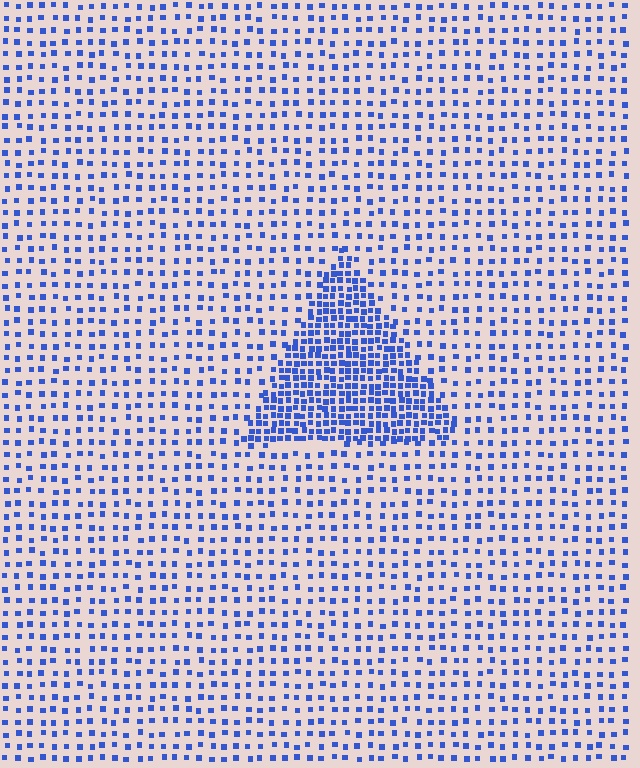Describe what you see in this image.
The image contains small blue elements arranged at two different densities. A triangle-shaped region is visible where the elements are more densely packed than the surrounding area.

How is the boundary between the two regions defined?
The boundary is defined by a change in element density (approximately 2.6x ratio). All elements are the same color, size, and shape.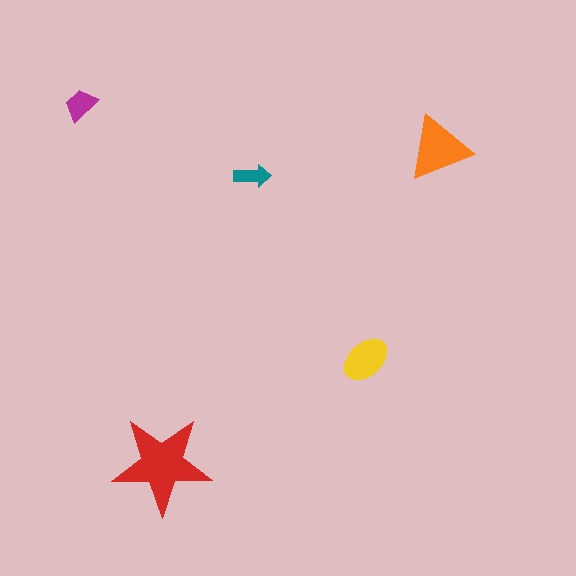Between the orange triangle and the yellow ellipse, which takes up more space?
The orange triangle.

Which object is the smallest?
The teal arrow.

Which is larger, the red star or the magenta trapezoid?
The red star.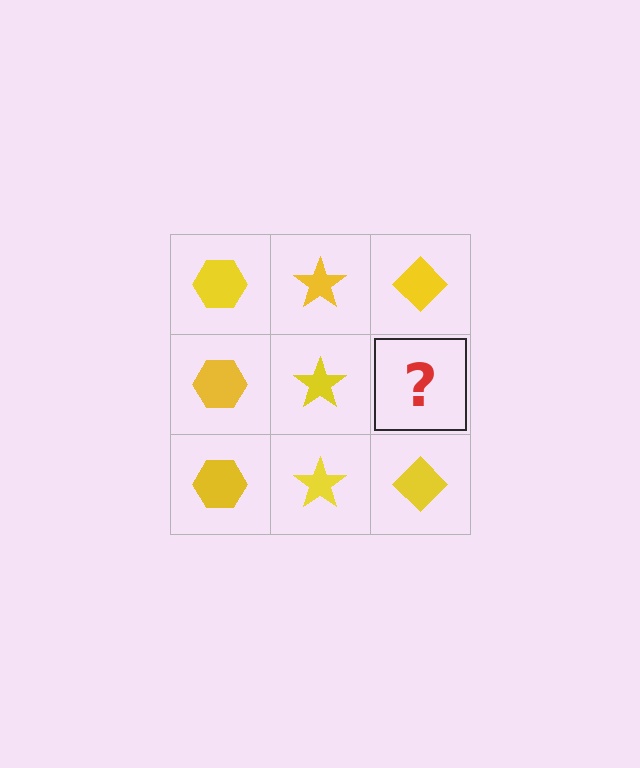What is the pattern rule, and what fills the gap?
The rule is that each column has a consistent shape. The gap should be filled with a yellow diamond.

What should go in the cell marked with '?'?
The missing cell should contain a yellow diamond.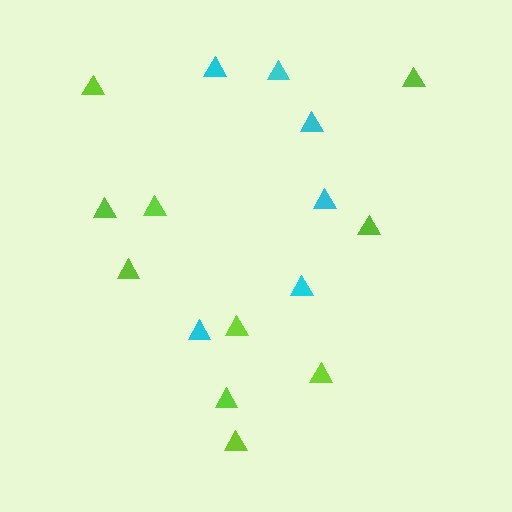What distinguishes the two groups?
There are 2 groups: one group of lime triangles (10) and one group of cyan triangles (6).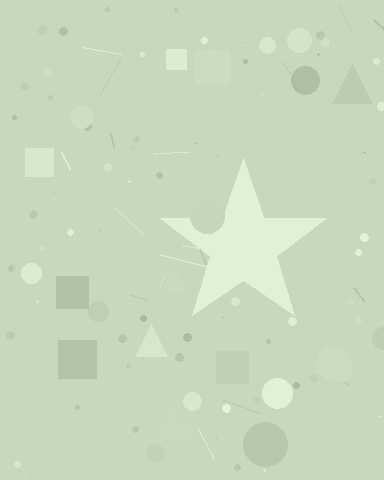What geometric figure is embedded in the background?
A star is embedded in the background.